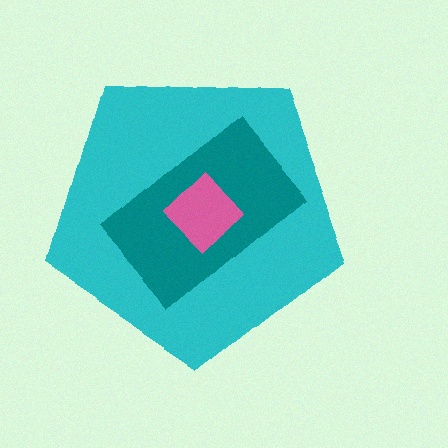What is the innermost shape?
The pink diamond.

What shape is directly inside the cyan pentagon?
The teal rectangle.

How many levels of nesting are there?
3.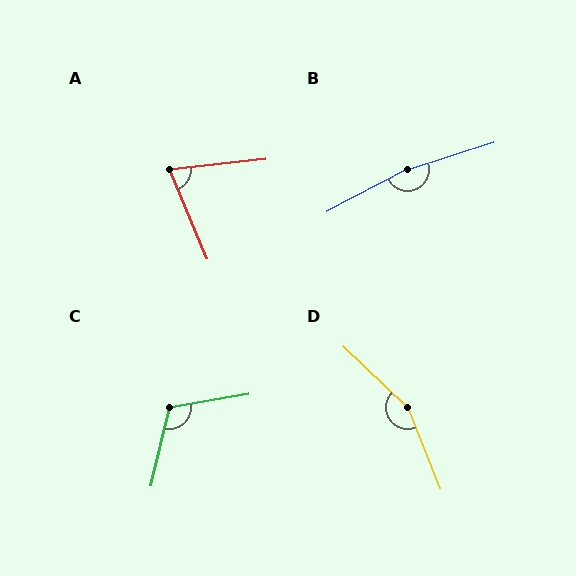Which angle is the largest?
B, at approximately 170 degrees.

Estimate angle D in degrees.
Approximately 155 degrees.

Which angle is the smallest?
A, at approximately 73 degrees.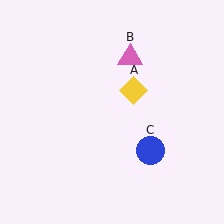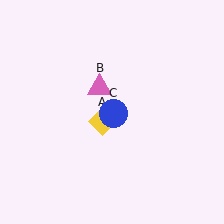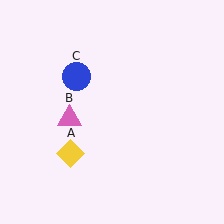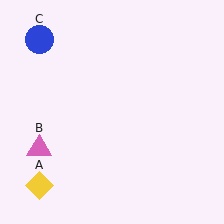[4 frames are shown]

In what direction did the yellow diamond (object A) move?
The yellow diamond (object A) moved down and to the left.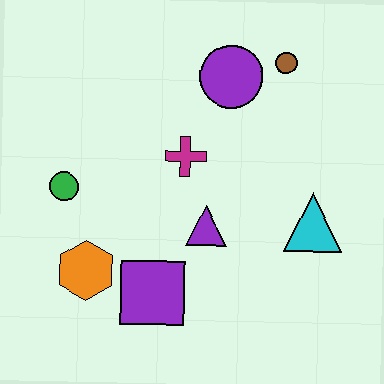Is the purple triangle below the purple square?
No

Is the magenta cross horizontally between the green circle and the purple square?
No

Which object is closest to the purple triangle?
The magenta cross is closest to the purple triangle.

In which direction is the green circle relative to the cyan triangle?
The green circle is to the left of the cyan triangle.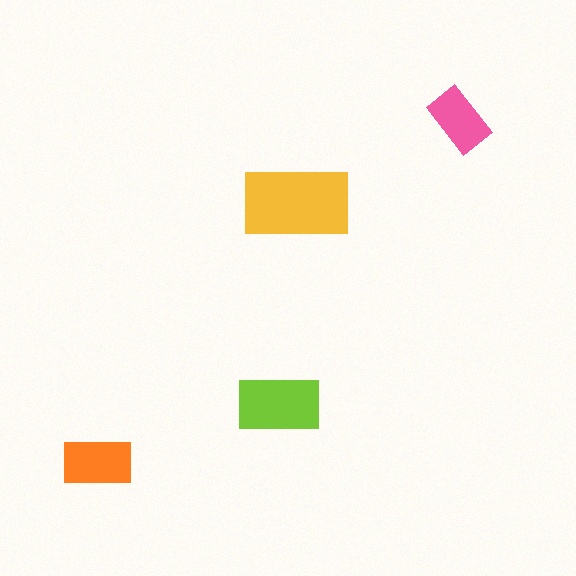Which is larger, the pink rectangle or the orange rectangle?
The orange one.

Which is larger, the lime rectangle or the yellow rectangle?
The yellow one.